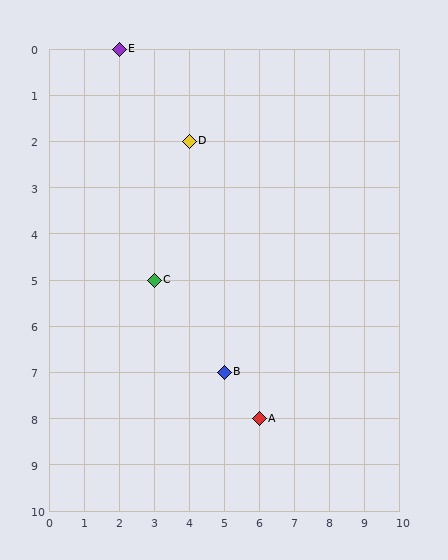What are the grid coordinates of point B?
Point B is at grid coordinates (5, 7).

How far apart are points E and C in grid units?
Points E and C are 1 column and 5 rows apart (about 5.1 grid units diagonally).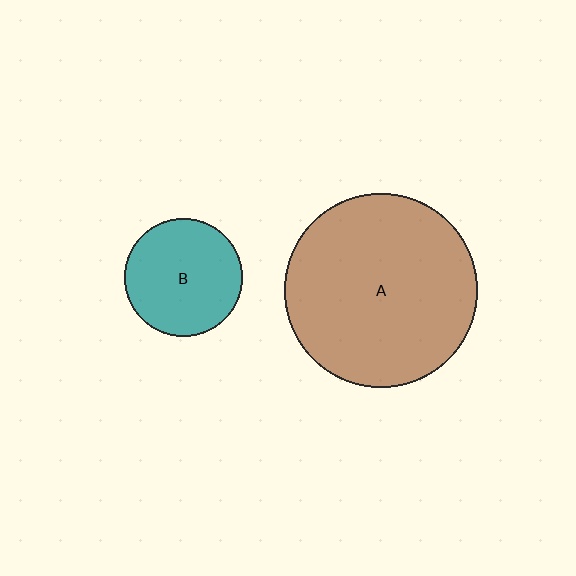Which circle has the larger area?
Circle A (brown).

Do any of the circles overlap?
No, none of the circles overlap.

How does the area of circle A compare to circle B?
Approximately 2.7 times.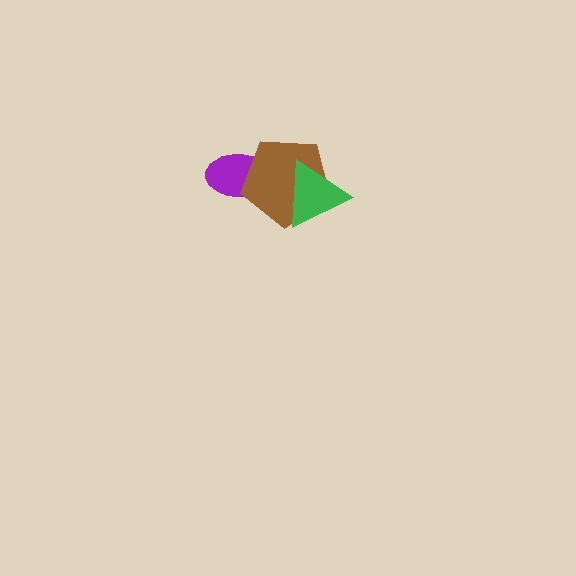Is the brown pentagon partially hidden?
Yes, it is partially covered by another shape.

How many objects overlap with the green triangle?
1 object overlaps with the green triangle.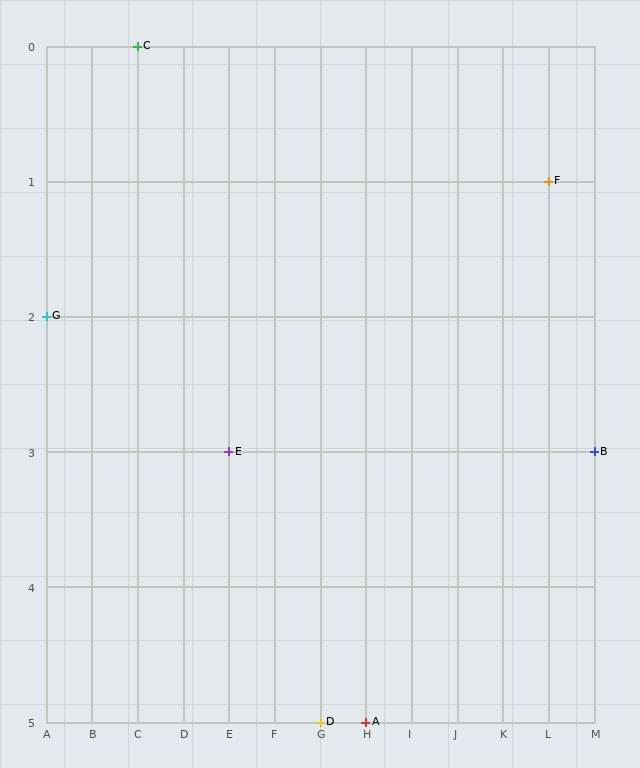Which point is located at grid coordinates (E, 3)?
Point E is at (E, 3).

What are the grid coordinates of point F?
Point F is at grid coordinates (L, 1).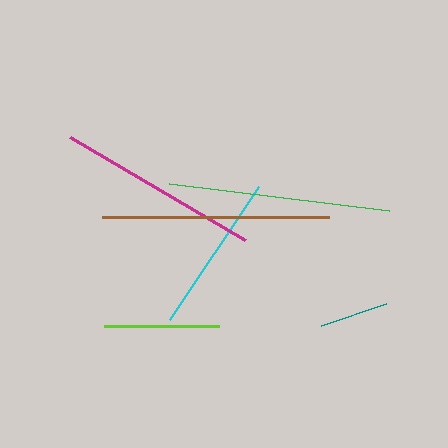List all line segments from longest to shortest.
From longest to shortest: brown, green, magenta, cyan, lime, teal.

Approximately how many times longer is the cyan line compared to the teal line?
The cyan line is approximately 2.4 times the length of the teal line.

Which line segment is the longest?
The brown line is the longest at approximately 227 pixels.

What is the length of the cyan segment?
The cyan segment is approximately 160 pixels long.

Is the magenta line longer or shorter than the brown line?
The brown line is longer than the magenta line.